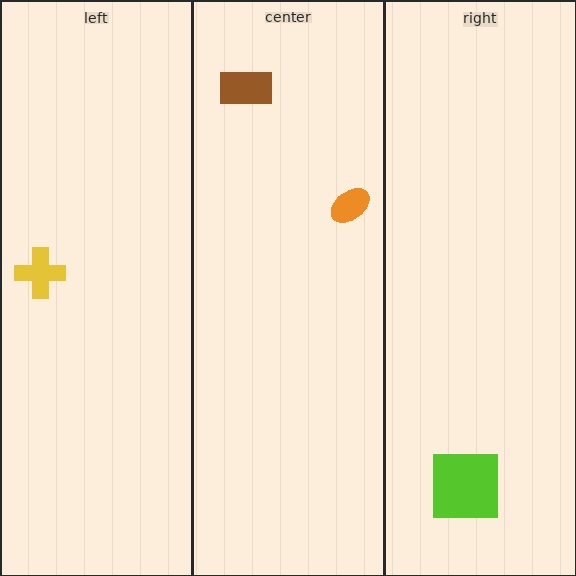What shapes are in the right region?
The lime square.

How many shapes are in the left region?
1.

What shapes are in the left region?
The yellow cross.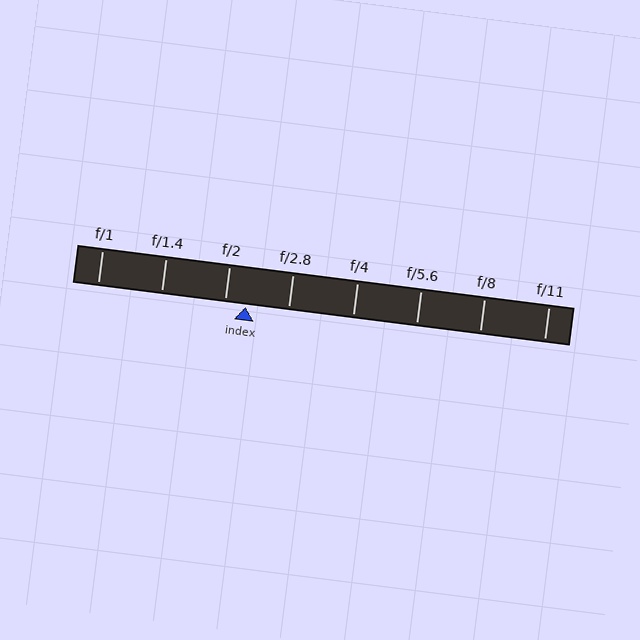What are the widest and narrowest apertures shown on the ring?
The widest aperture shown is f/1 and the narrowest is f/11.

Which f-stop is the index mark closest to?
The index mark is closest to f/2.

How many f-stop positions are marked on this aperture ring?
There are 8 f-stop positions marked.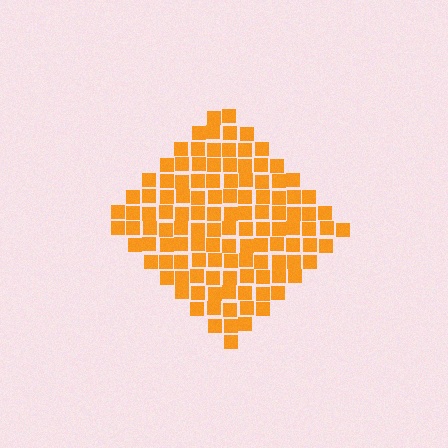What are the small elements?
The small elements are squares.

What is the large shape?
The large shape is a diamond.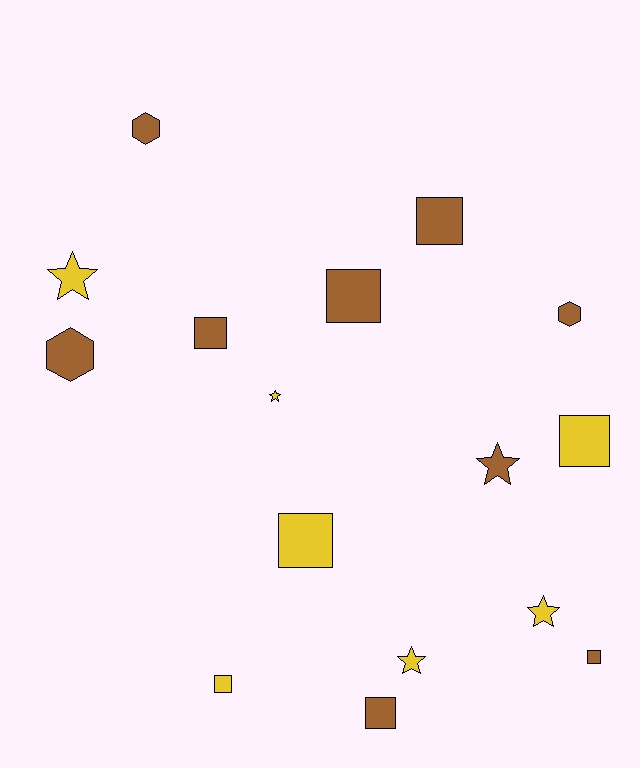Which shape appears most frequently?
Square, with 8 objects.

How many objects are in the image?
There are 16 objects.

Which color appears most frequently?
Brown, with 9 objects.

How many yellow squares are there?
There are 3 yellow squares.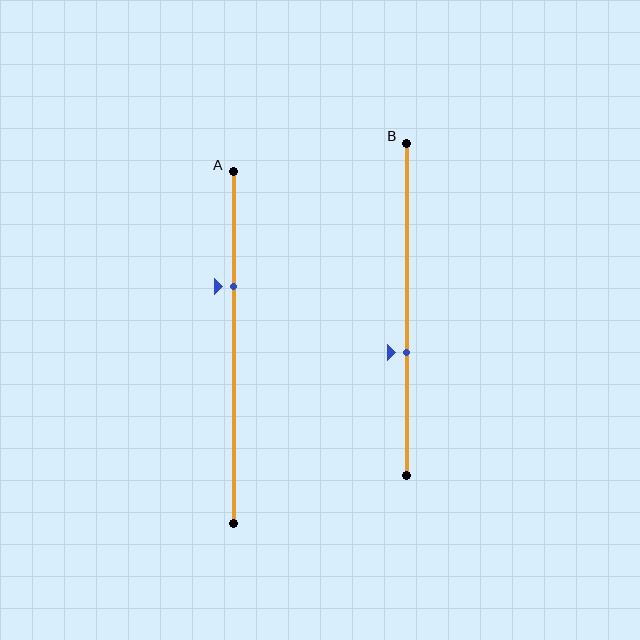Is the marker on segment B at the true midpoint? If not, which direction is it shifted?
No, the marker on segment B is shifted downward by about 13% of the segment length.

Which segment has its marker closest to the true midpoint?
Segment B has its marker closest to the true midpoint.